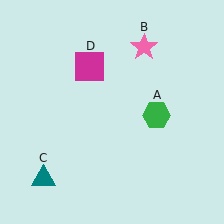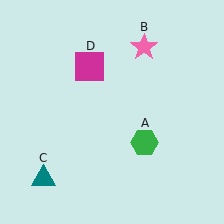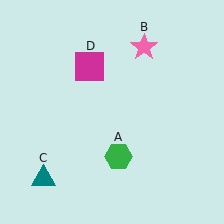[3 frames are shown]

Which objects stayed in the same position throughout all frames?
Pink star (object B) and teal triangle (object C) and magenta square (object D) remained stationary.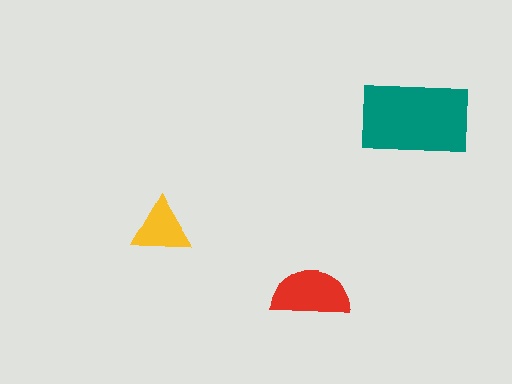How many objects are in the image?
There are 3 objects in the image.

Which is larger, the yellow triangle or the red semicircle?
The red semicircle.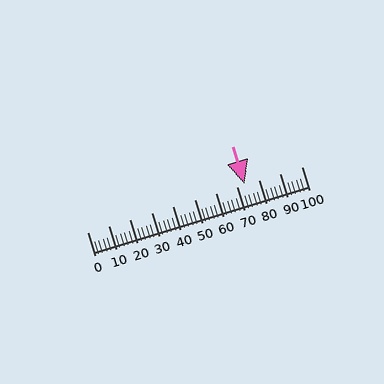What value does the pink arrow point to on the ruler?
The pink arrow points to approximately 74.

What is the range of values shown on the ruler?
The ruler shows values from 0 to 100.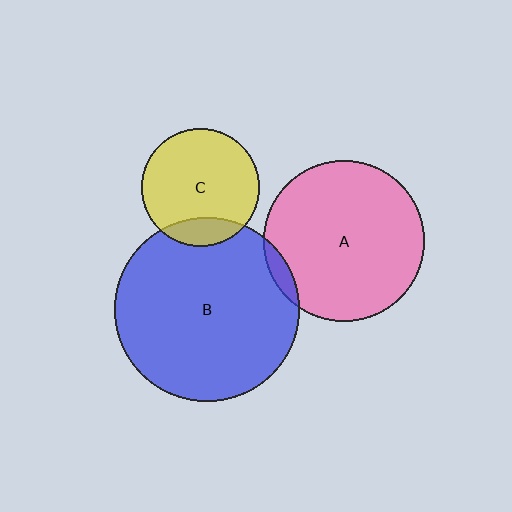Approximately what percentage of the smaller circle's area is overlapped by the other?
Approximately 15%.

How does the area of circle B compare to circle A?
Approximately 1.3 times.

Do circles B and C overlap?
Yes.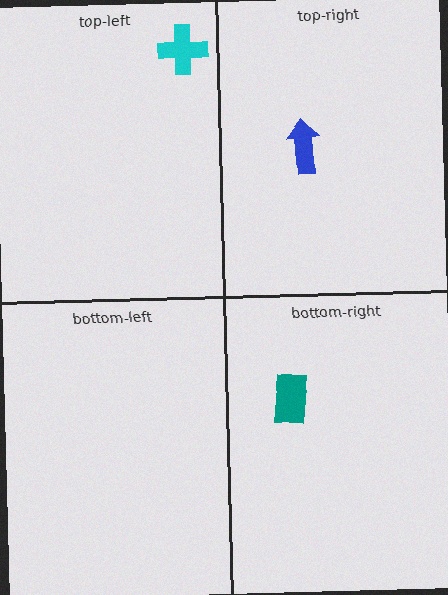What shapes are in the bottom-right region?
The teal rectangle.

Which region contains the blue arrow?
The top-right region.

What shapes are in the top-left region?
The cyan cross.